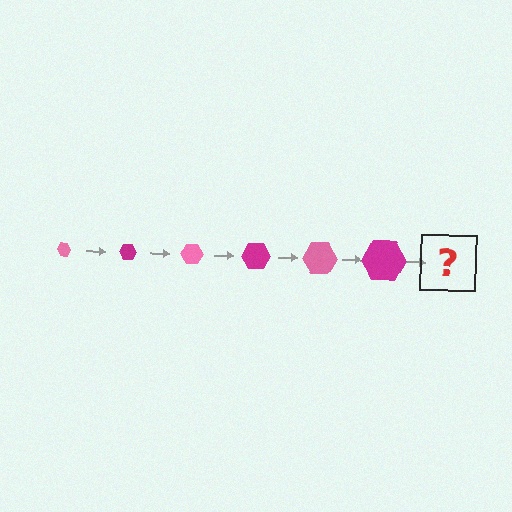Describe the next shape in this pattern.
It should be a pink hexagon, larger than the previous one.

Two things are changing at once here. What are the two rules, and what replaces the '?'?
The two rules are that the hexagon grows larger each step and the color cycles through pink and magenta. The '?' should be a pink hexagon, larger than the previous one.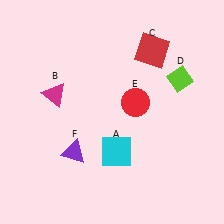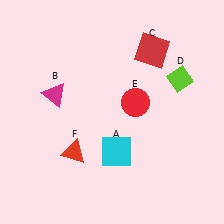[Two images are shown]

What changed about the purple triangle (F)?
In Image 1, F is purple. In Image 2, it changed to red.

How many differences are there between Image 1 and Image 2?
There is 1 difference between the two images.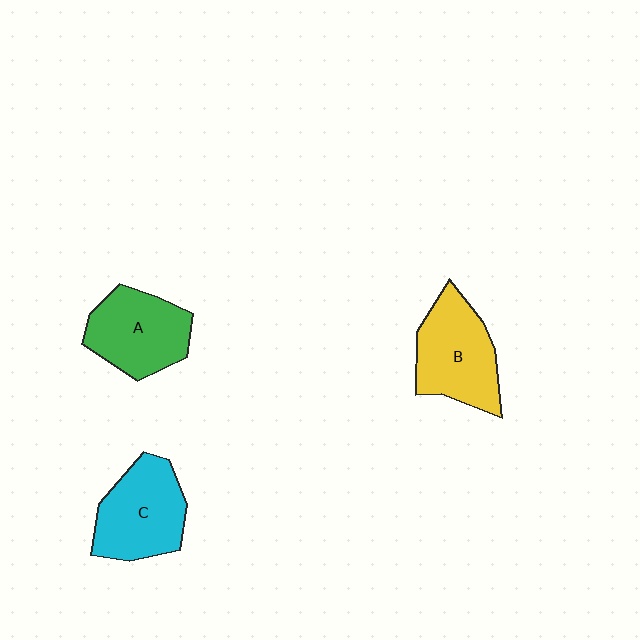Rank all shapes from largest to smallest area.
From largest to smallest: B (yellow), C (cyan), A (green).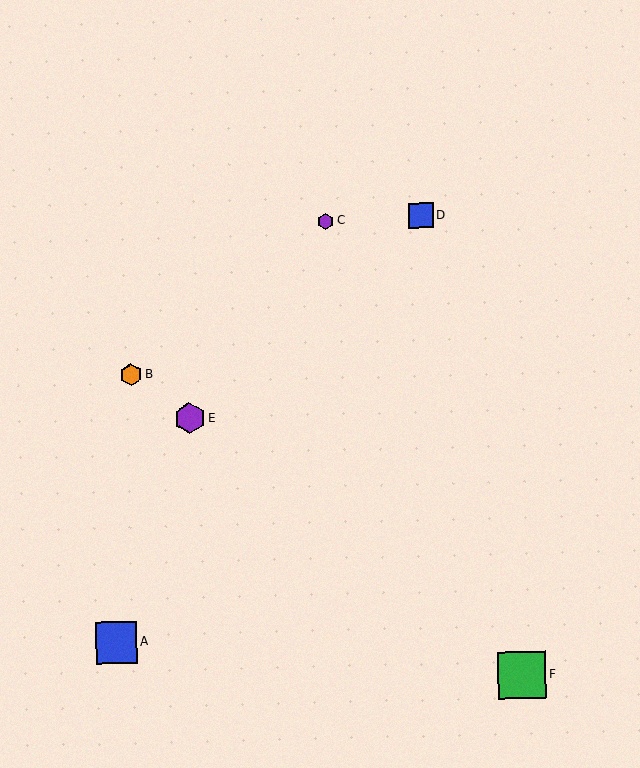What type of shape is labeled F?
Shape F is a green square.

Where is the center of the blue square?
The center of the blue square is at (116, 642).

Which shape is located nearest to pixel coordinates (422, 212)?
The blue square (labeled D) at (421, 216) is nearest to that location.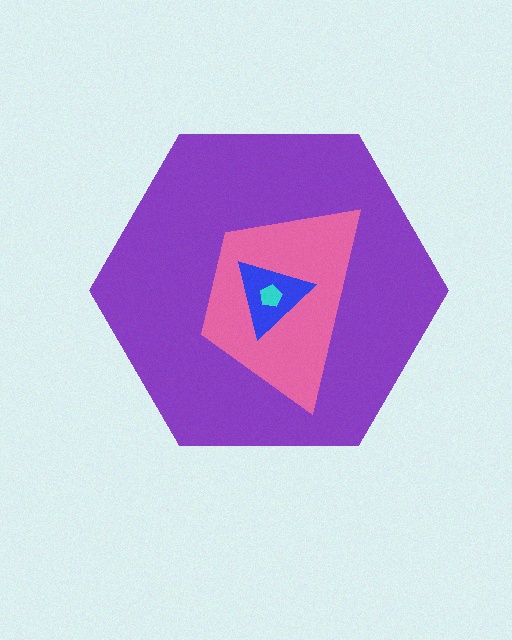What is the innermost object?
The cyan pentagon.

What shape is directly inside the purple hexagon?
The pink trapezoid.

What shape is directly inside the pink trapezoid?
The blue triangle.